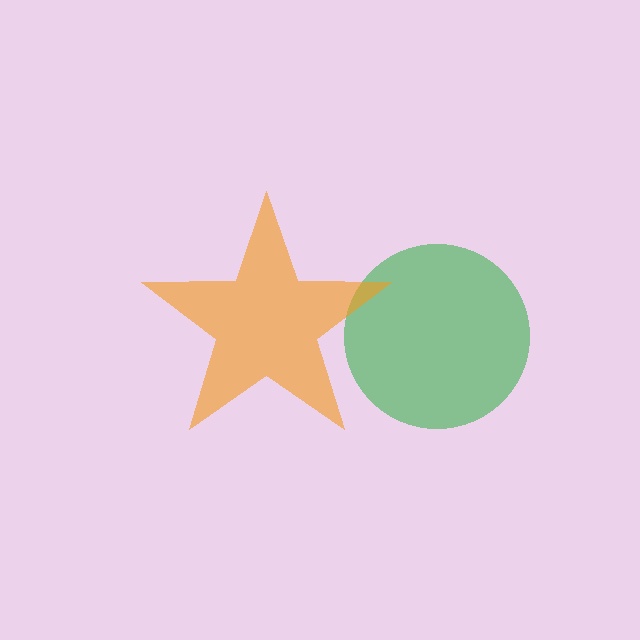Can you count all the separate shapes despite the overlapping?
Yes, there are 2 separate shapes.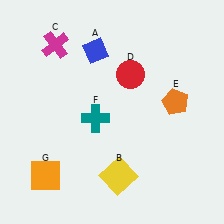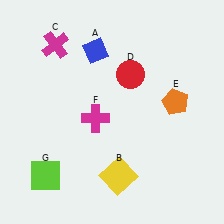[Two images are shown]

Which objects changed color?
F changed from teal to magenta. G changed from orange to lime.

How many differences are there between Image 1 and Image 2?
There are 2 differences between the two images.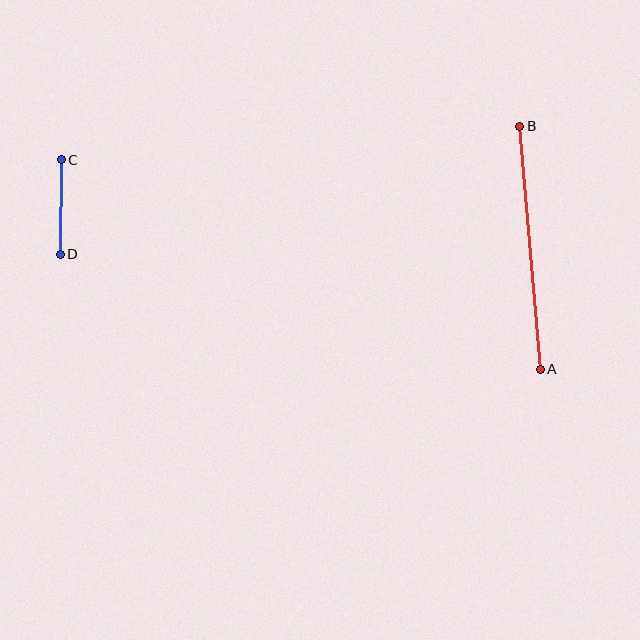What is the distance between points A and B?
The distance is approximately 244 pixels.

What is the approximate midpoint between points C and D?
The midpoint is at approximately (61, 207) pixels.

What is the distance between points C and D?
The distance is approximately 95 pixels.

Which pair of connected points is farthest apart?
Points A and B are farthest apart.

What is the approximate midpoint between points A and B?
The midpoint is at approximately (530, 248) pixels.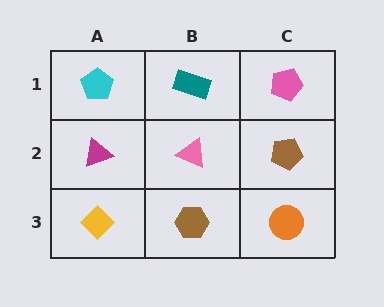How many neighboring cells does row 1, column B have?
3.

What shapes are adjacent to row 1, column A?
A magenta triangle (row 2, column A), a teal rectangle (row 1, column B).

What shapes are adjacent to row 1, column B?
A pink triangle (row 2, column B), a cyan pentagon (row 1, column A), a pink pentagon (row 1, column C).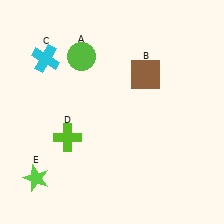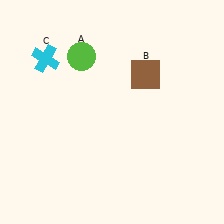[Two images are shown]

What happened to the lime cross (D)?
The lime cross (D) was removed in Image 2. It was in the bottom-left area of Image 1.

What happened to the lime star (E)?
The lime star (E) was removed in Image 2. It was in the bottom-left area of Image 1.